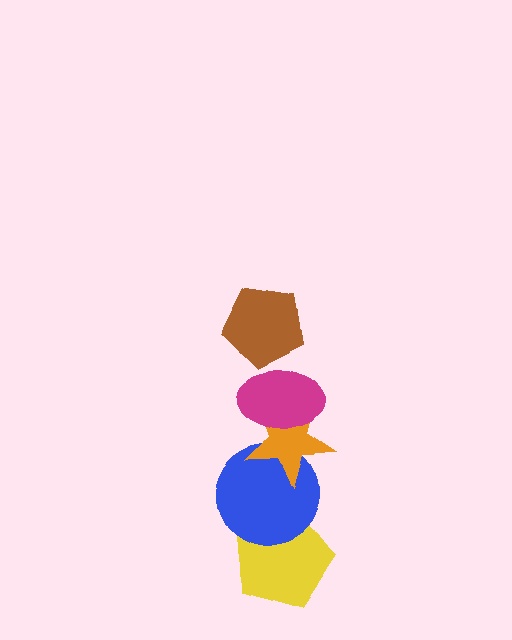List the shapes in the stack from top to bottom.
From top to bottom: the brown pentagon, the magenta ellipse, the orange star, the blue circle, the yellow pentagon.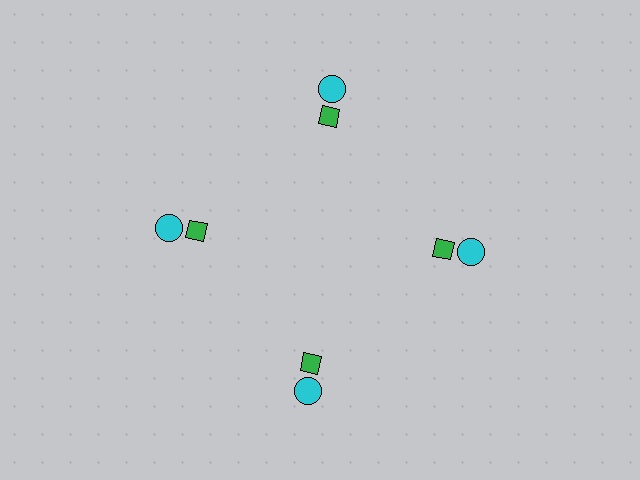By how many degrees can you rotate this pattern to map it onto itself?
The pattern maps onto itself every 90 degrees of rotation.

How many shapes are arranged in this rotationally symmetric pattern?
There are 8 shapes, arranged in 4 groups of 2.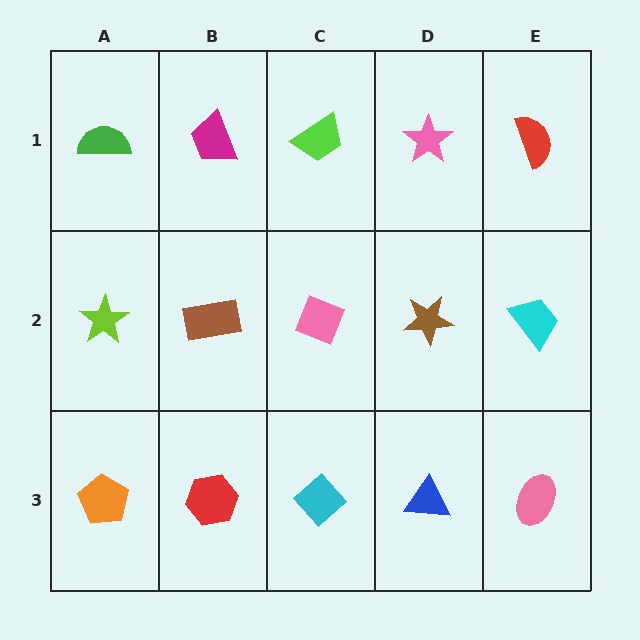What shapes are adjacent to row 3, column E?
A cyan trapezoid (row 2, column E), a blue triangle (row 3, column D).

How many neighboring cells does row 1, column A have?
2.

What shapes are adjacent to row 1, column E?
A cyan trapezoid (row 2, column E), a pink star (row 1, column D).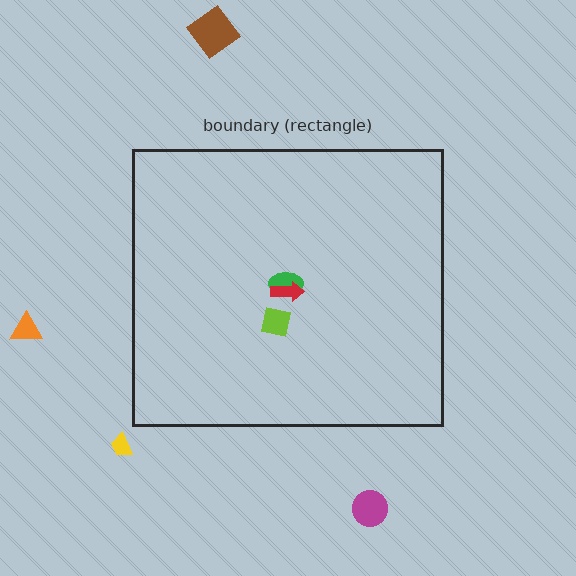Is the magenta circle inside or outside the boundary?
Outside.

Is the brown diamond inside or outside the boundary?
Outside.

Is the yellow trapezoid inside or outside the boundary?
Outside.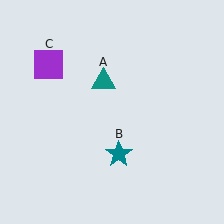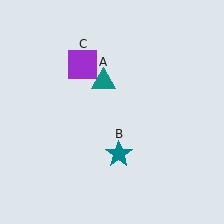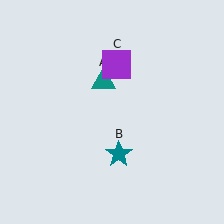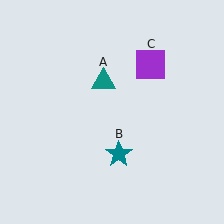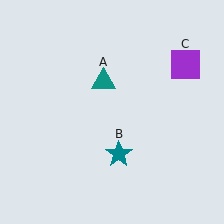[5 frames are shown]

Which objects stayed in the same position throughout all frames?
Teal triangle (object A) and teal star (object B) remained stationary.